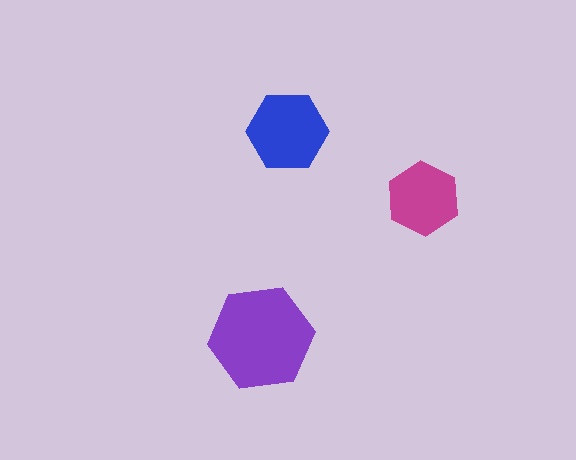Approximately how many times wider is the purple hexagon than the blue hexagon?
About 1.5 times wider.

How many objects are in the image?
There are 3 objects in the image.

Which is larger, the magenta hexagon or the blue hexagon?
The blue one.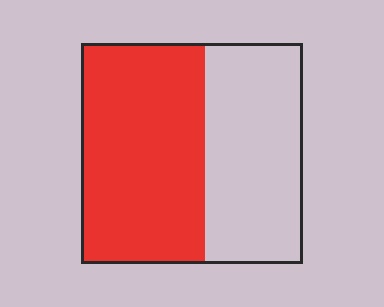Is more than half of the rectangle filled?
Yes.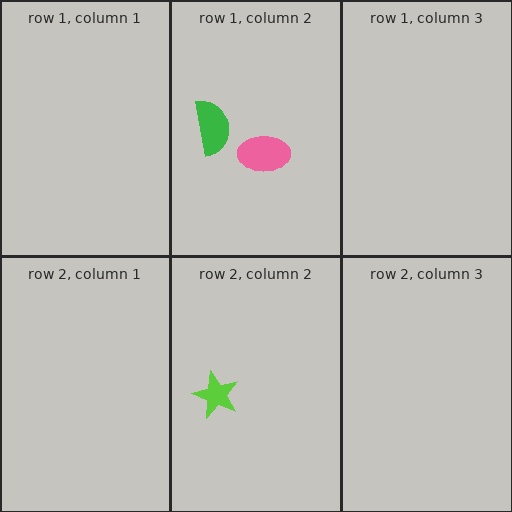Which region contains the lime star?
The row 2, column 2 region.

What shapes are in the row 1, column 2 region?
The green semicircle, the pink ellipse.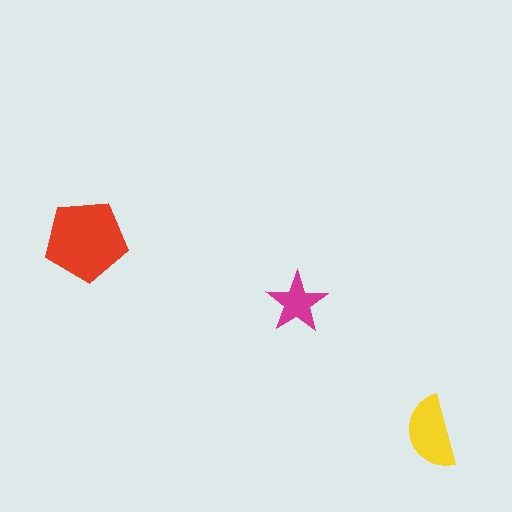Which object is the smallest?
The magenta star.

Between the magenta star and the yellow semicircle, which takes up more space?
The yellow semicircle.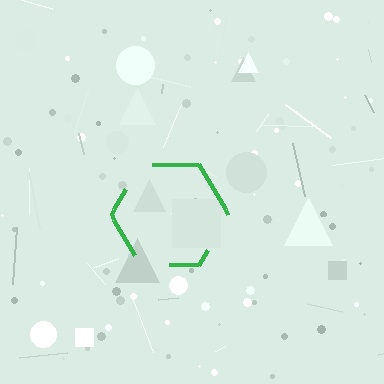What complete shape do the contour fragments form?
The contour fragments form a hexagon.